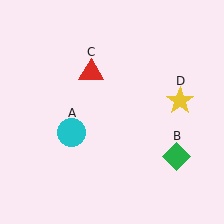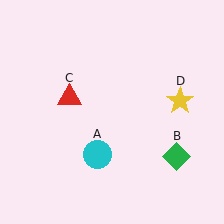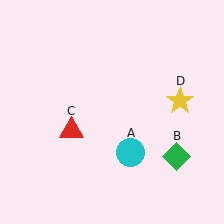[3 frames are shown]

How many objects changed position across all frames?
2 objects changed position: cyan circle (object A), red triangle (object C).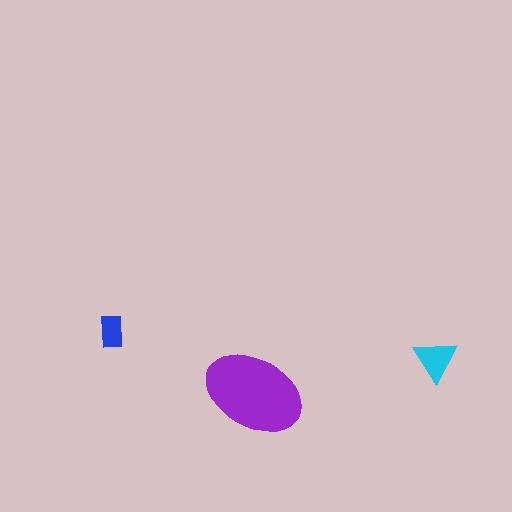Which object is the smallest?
The blue rectangle.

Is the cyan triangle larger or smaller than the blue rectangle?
Larger.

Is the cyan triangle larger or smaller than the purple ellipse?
Smaller.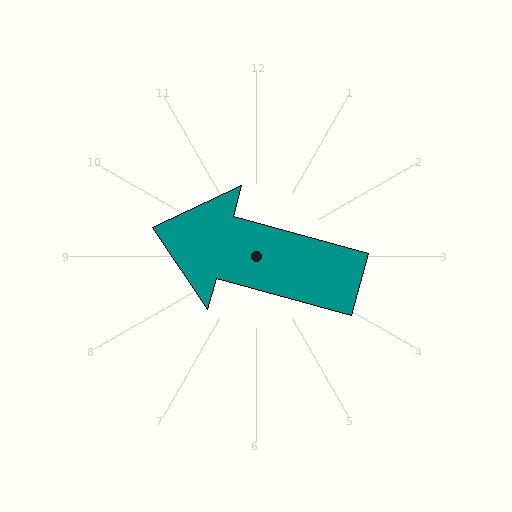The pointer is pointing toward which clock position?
Roughly 10 o'clock.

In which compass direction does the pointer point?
West.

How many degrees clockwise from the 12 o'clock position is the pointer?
Approximately 285 degrees.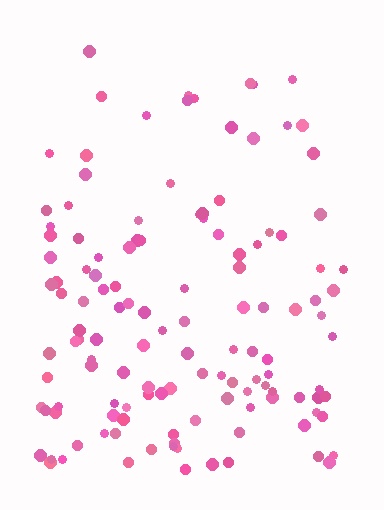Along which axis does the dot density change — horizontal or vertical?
Vertical.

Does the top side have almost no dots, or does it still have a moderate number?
Still a moderate number, just noticeably fewer than the bottom.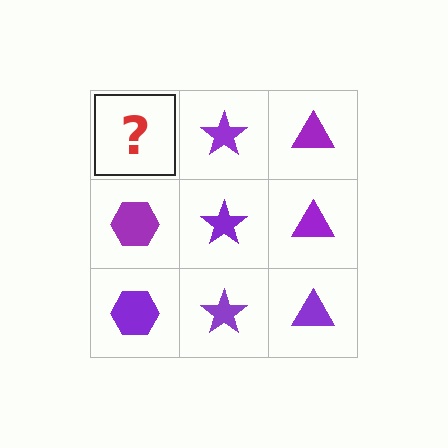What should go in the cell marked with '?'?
The missing cell should contain a purple hexagon.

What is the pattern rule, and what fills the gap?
The rule is that each column has a consistent shape. The gap should be filled with a purple hexagon.